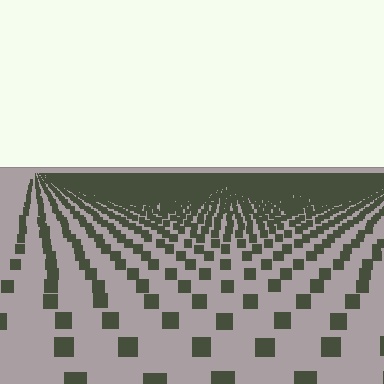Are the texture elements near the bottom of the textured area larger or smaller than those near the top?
Larger. Near the bottom, elements are closer to the viewer and appear at a bigger on-screen size.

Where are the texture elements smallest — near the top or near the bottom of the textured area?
Near the top.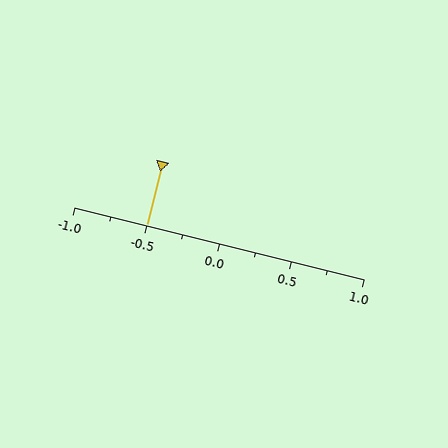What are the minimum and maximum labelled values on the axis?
The axis runs from -1.0 to 1.0.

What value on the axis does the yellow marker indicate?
The marker indicates approximately -0.5.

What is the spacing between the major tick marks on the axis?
The major ticks are spaced 0.5 apart.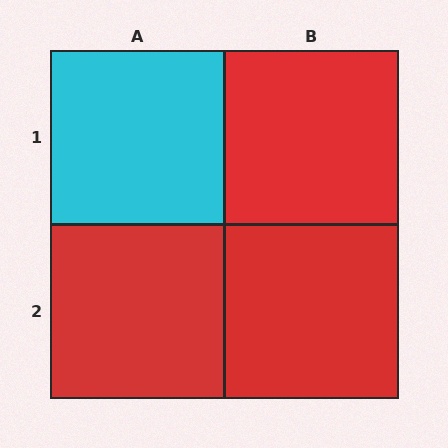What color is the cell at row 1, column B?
Red.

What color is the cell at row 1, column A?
Cyan.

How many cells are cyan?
1 cell is cyan.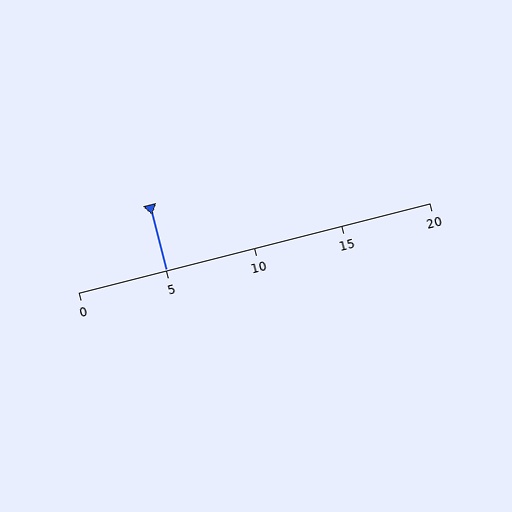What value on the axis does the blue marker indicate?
The marker indicates approximately 5.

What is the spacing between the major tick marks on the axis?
The major ticks are spaced 5 apart.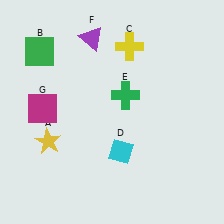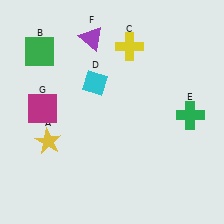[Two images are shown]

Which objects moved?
The objects that moved are: the cyan diamond (D), the green cross (E).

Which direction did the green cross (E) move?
The green cross (E) moved right.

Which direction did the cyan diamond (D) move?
The cyan diamond (D) moved up.